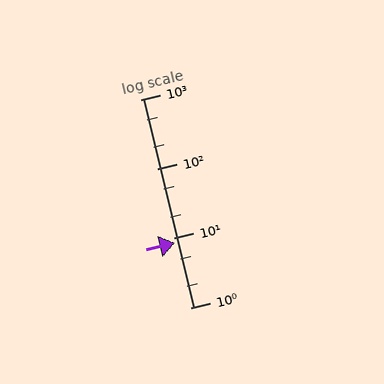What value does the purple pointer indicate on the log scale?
The pointer indicates approximately 8.6.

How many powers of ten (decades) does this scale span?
The scale spans 3 decades, from 1 to 1000.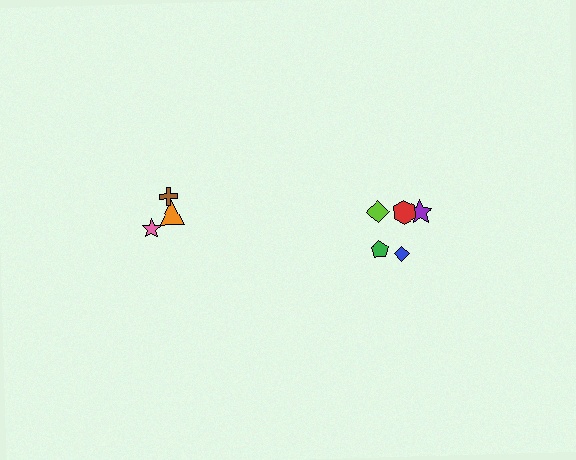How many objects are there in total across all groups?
There are 8 objects.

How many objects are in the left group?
There are 3 objects.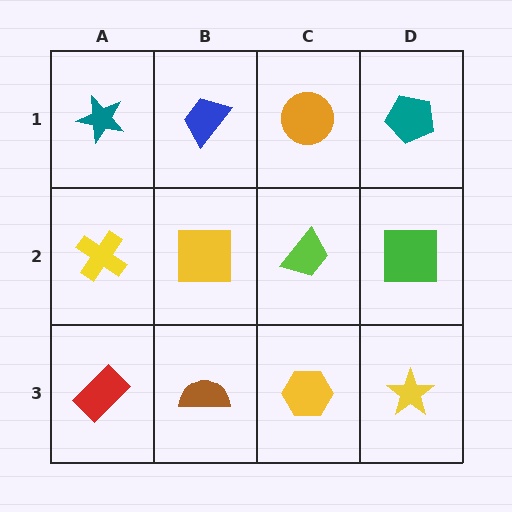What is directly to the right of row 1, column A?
A blue trapezoid.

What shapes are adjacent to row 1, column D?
A green square (row 2, column D), an orange circle (row 1, column C).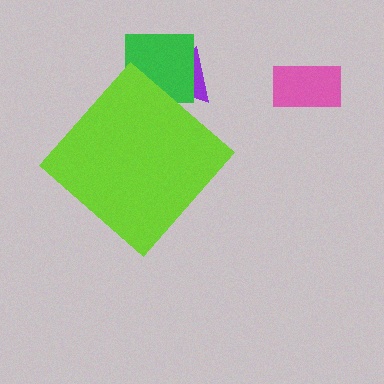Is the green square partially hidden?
Yes, the green square is partially hidden behind the lime diamond.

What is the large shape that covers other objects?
A lime diamond.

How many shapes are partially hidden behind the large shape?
2 shapes are partially hidden.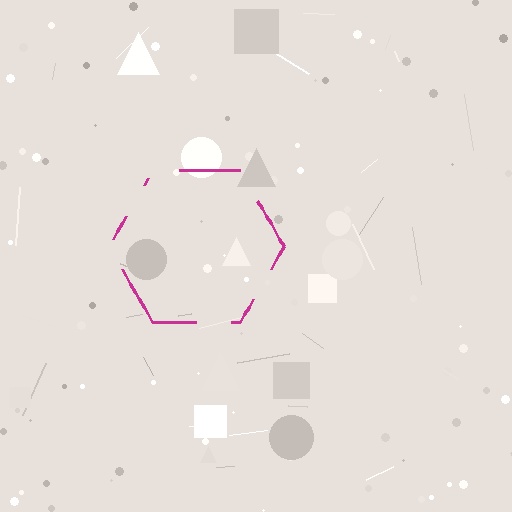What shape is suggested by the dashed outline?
The dashed outline suggests a hexagon.